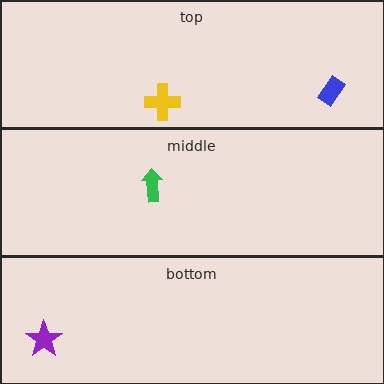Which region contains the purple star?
The bottom region.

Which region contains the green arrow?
The middle region.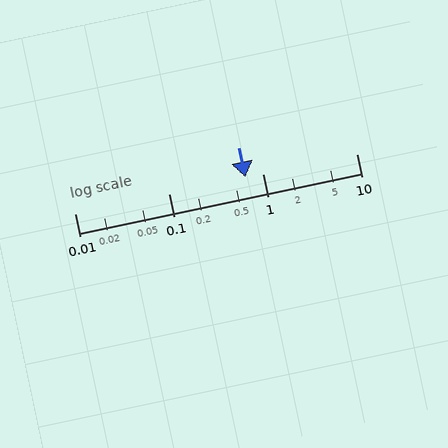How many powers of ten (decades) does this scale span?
The scale spans 3 decades, from 0.01 to 10.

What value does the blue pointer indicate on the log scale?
The pointer indicates approximately 0.65.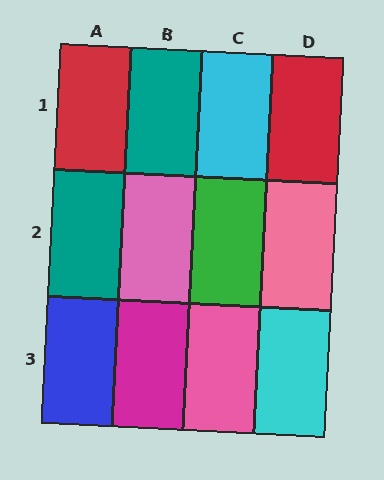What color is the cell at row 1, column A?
Red.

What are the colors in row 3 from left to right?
Blue, magenta, pink, cyan.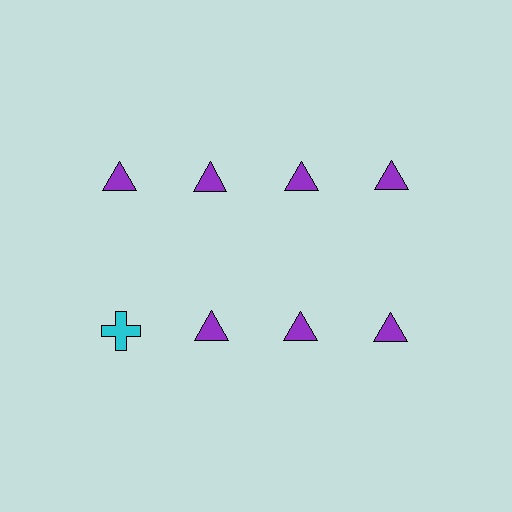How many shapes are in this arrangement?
There are 8 shapes arranged in a grid pattern.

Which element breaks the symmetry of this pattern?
The cyan cross in the second row, leftmost column breaks the symmetry. All other shapes are purple triangles.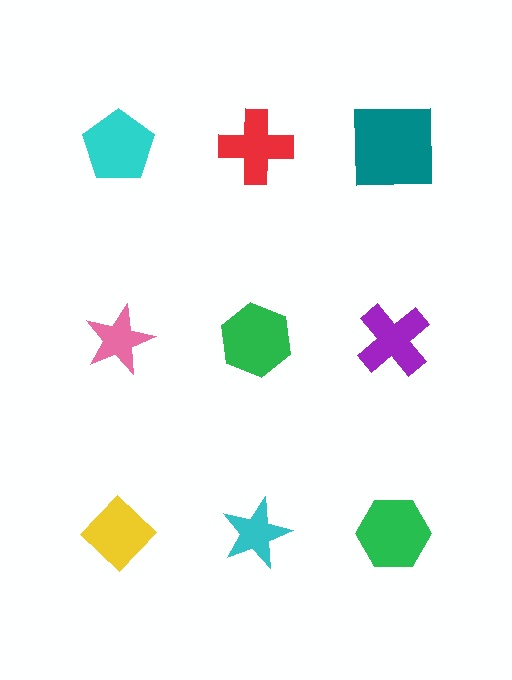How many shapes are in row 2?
3 shapes.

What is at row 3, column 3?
A green hexagon.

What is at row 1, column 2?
A red cross.